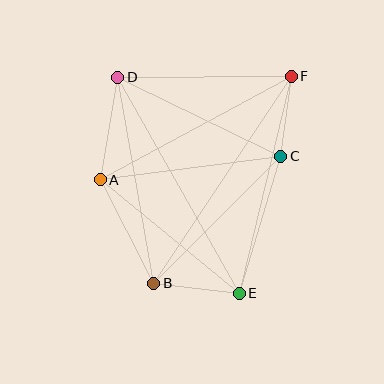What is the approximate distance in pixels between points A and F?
The distance between A and F is approximately 218 pixels.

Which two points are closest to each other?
Points C and F are closest to each other.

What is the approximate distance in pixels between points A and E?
The distance between A and E is approximately 179 pixels.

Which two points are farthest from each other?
Points B and F are farthest from each other.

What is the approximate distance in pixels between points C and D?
The distance between C and D is approximately 181 pixels.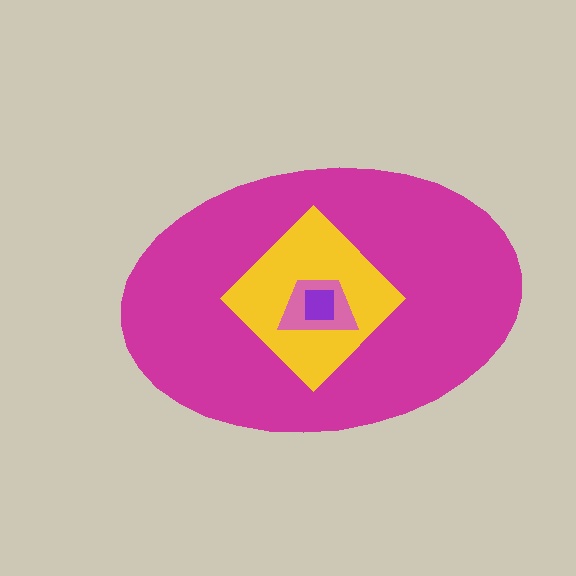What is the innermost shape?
The purple square.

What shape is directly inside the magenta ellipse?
The yellow diamond.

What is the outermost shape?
The magenta ellipse.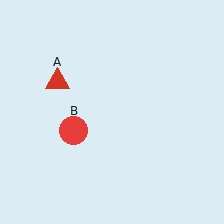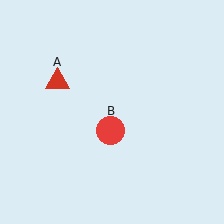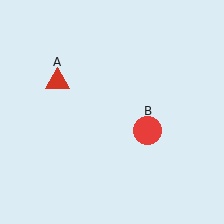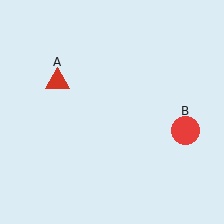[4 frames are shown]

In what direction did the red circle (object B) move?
The red circle (object B) moved right.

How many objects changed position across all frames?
1 object changed position: red circle (object B).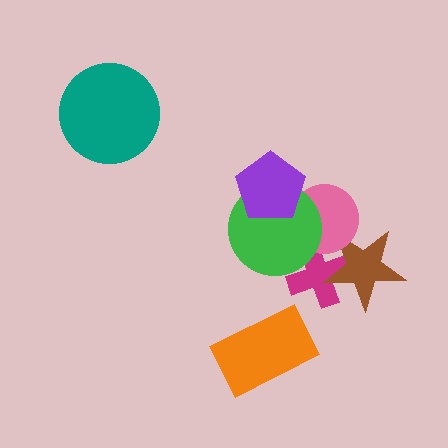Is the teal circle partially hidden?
No, no other shape covers it.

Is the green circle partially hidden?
Yes, it is partially covered by another shape.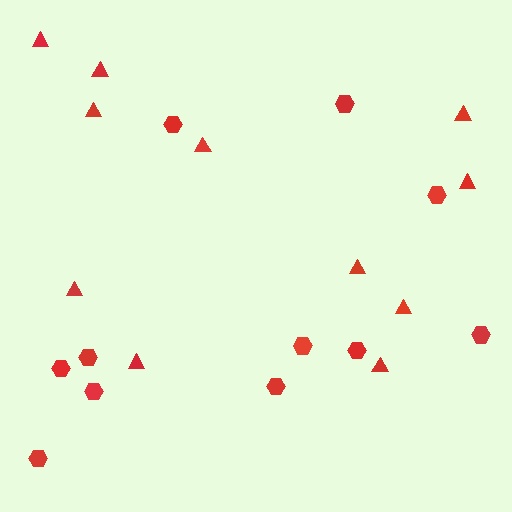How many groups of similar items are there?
There are 2 groups: one group of hexagons (11) and one group of triangles (11).